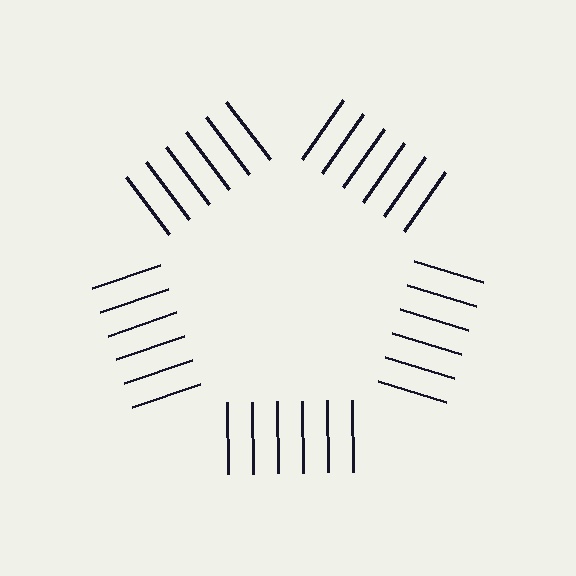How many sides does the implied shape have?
5 sides — the line-ends trace a pentagon.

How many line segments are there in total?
30 — 6 along each of the 5 edges.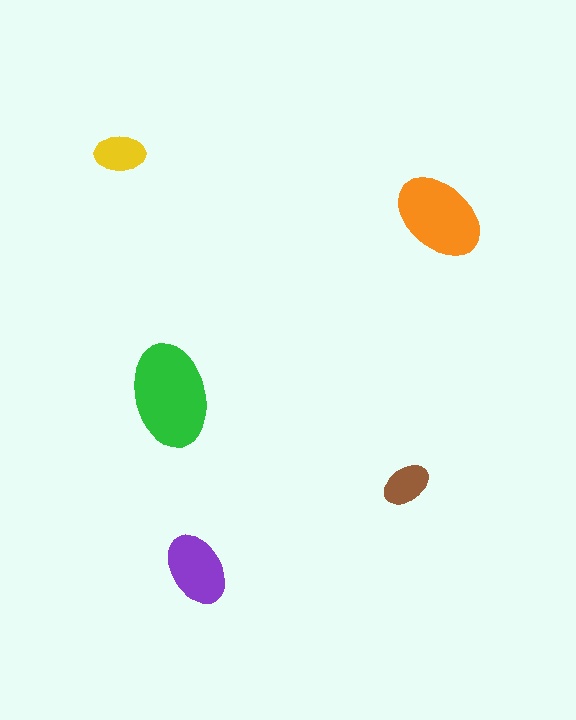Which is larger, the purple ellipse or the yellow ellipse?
The purple one.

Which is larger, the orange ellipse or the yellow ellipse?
The orange one.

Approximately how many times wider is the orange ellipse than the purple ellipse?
About 1.5 times wider.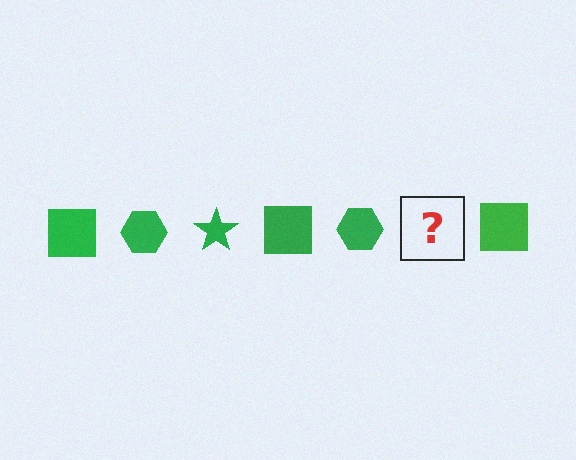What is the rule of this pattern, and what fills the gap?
The rule is that the pattern cycles through square, hexagon, star shapes in green. The gap should be filled with a green star.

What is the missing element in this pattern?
The missing element is a green star.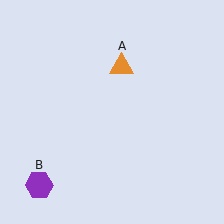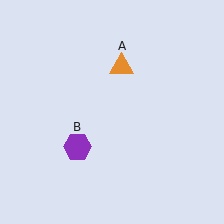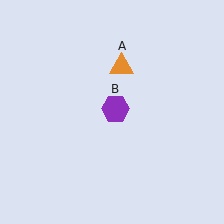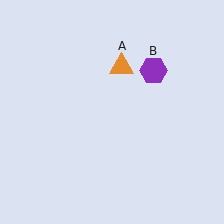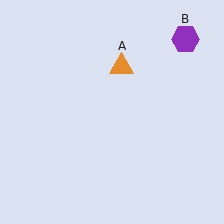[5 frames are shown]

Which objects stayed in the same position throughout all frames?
Orange triangle (object A) remained stationary.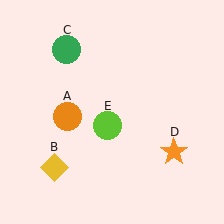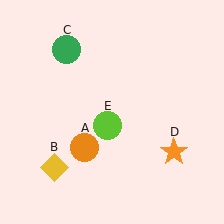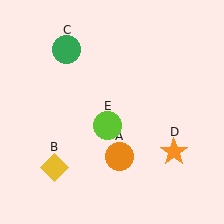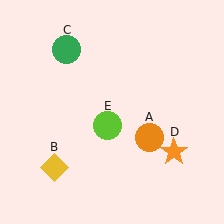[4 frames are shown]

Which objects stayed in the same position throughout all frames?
Yellow diamond (object B) and green circle (object C) and orange star (object D) and lime circle (object E) remained stationary.